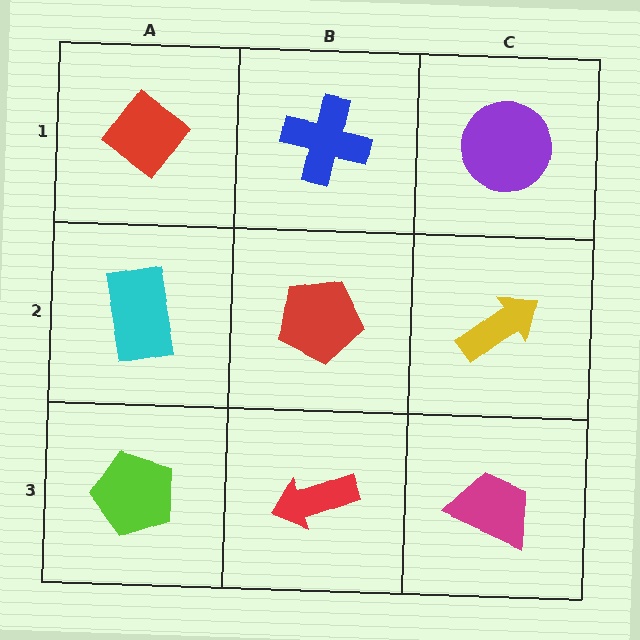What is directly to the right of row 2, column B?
A yellow arrow.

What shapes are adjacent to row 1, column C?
A yellow arrow (row 2, column C), a blue cross (row 1, column B).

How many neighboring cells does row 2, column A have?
3.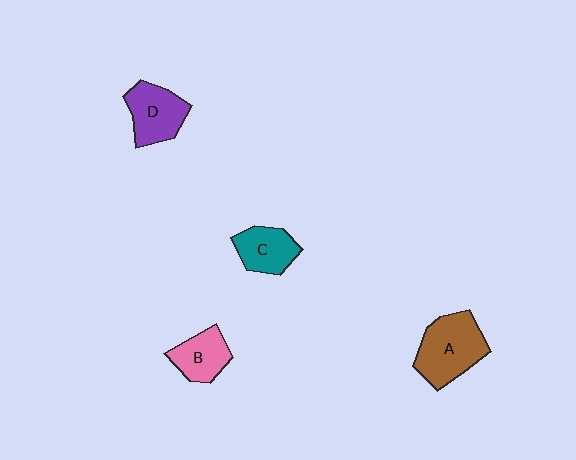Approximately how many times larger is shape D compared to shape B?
Approximately 1.2 times.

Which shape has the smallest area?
Shape B (pink).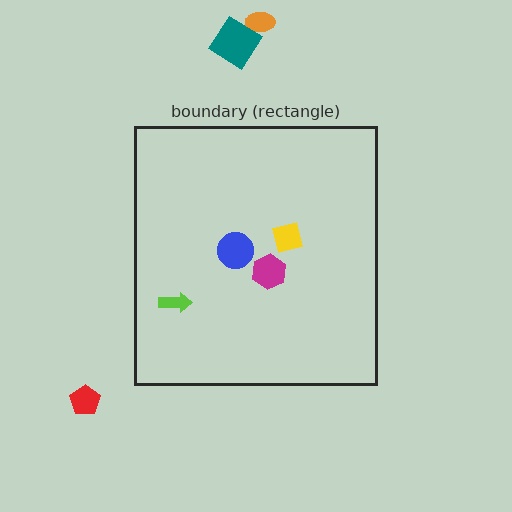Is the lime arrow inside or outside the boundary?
Inside.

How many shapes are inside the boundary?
4 inside, 3 outside.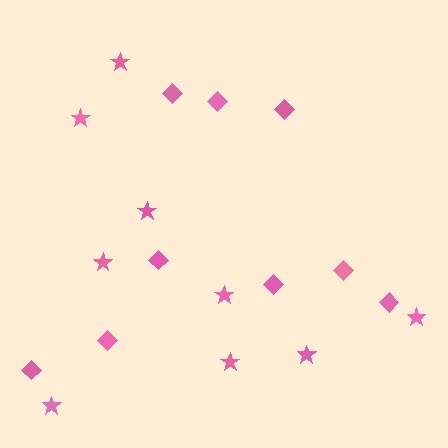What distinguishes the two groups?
There are 2 groups: one group of diamonds (9) and one group of stars (9).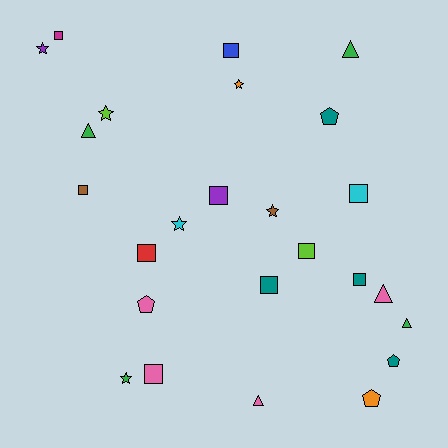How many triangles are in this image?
There are 5 triangles.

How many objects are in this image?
There are 25 objects.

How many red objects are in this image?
There is 1 red object.